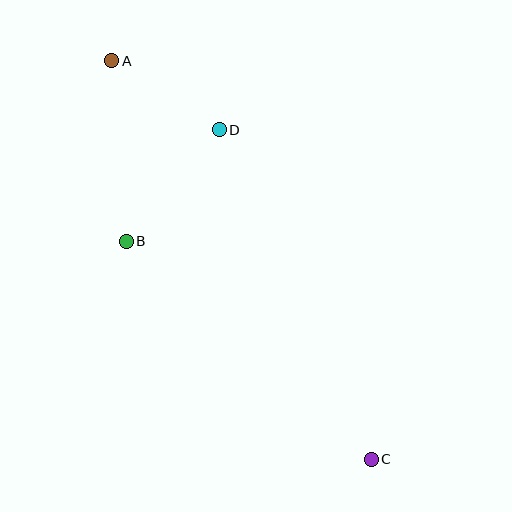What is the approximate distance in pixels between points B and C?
The distance between B and C is approximately 328 pixels.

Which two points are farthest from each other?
Points A and C are farthest from each other.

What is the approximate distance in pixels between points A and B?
The distance between A and B is approximately 181 pixels.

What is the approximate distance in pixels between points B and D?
The distance between B and D is approximately 145 pixels.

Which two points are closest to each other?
Points A and D are closest to each other.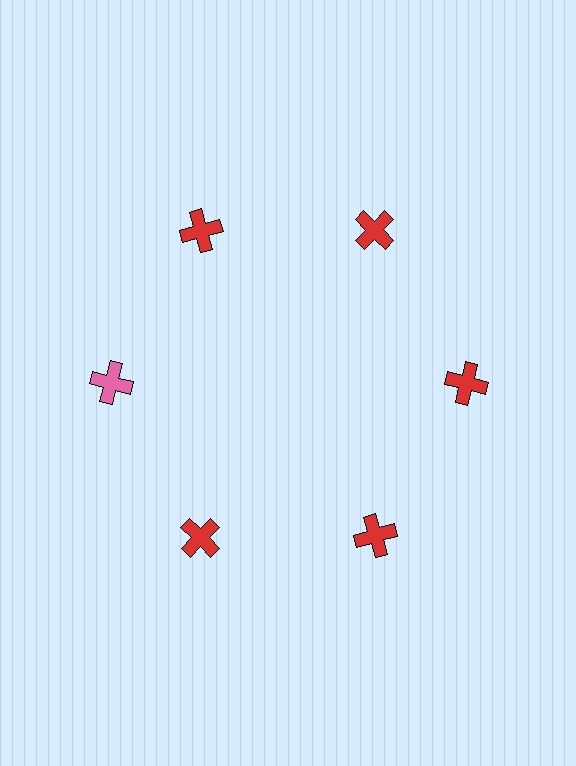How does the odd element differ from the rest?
It has a different color: pink instead of red.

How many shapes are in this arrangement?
There are 6 shapes arranged in a ring pattern.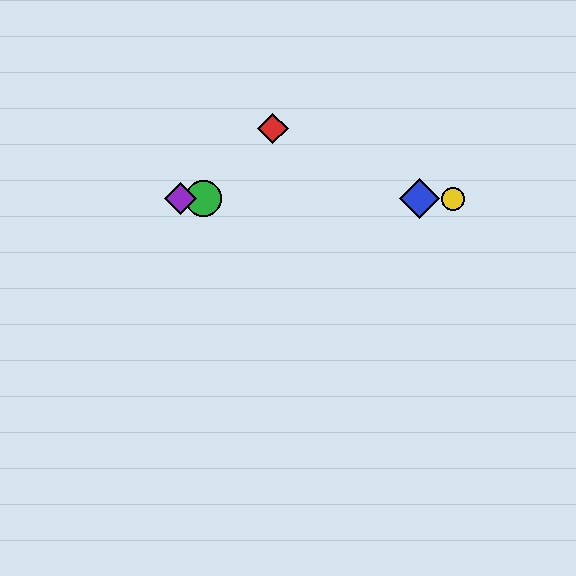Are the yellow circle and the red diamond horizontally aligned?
No, the yellow circle is at y≈199 and the red diamond is at y≈129.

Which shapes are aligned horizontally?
The blue diamond, the green circle, the yellow circle, the purple diamond are aligned horizontally.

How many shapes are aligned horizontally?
4 shapes (the blue diamond, the green circle, the yellow circle, the purple diamond) are aligned horizontally.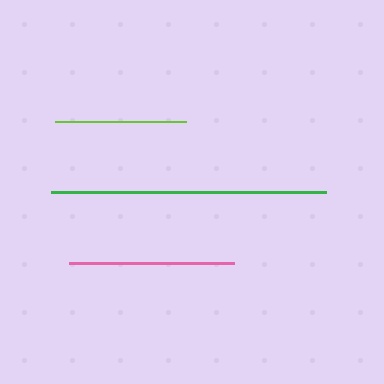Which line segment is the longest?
The green line is the longest at approximately 275 pixels.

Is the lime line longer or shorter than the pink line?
The pink line is longer than the lime line.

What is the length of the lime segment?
The lime segment is approximately 131 pixels long.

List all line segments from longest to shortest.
From longest to shortest: green, pink, lime.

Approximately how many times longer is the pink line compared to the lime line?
The pink line is approximately 1.3 times the length of the lime line.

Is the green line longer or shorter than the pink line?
The green line is longer than the pink line.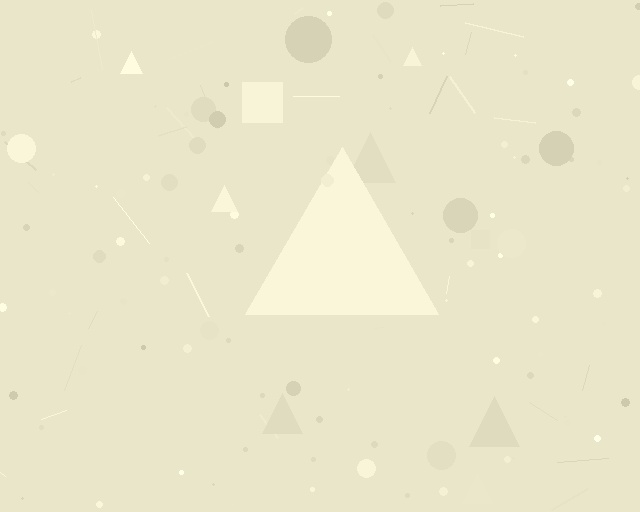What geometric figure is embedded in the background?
A triangle is embedded in the background.